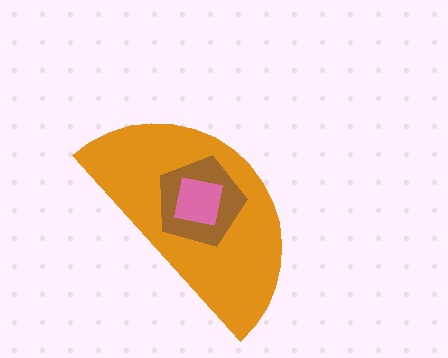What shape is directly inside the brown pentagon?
The pink square.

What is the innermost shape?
The pink square.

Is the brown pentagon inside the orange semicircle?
Yes.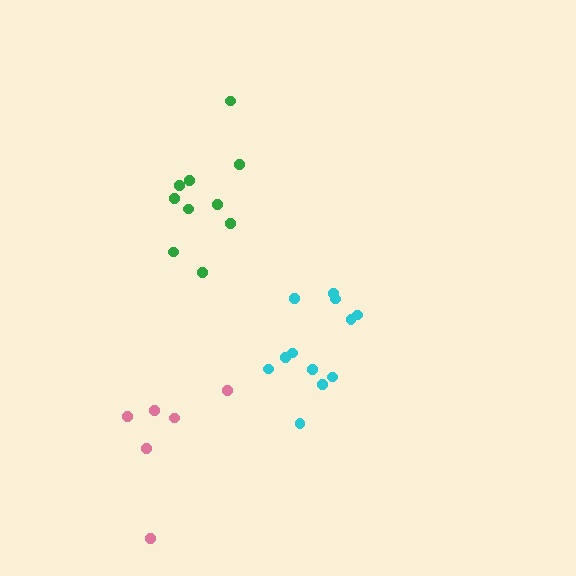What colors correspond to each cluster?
The clusters are colored: pink, green, cyan.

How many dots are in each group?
Group 1: 6 dots, Group 2: 10 dots, Group 3: 12 dots (28 total).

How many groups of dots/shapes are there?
There are 3 groups.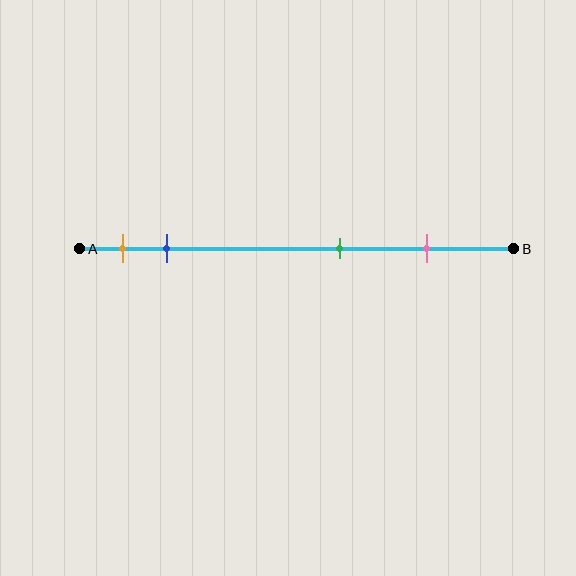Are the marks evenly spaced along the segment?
No, the marks are not evenly spaced.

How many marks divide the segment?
There are 4 marks dividing the segment.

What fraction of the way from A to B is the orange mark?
The orange mark is approximately 10% (0.1) of the way from A to B.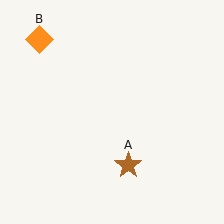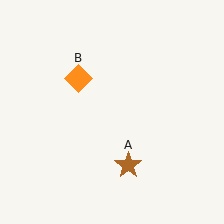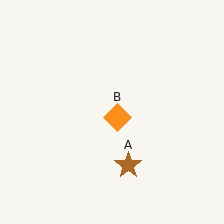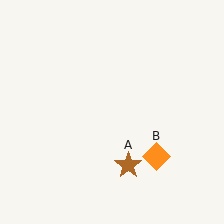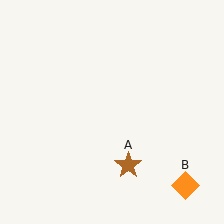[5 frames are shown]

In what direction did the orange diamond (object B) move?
The orange diamond (object B) moved down and to the right.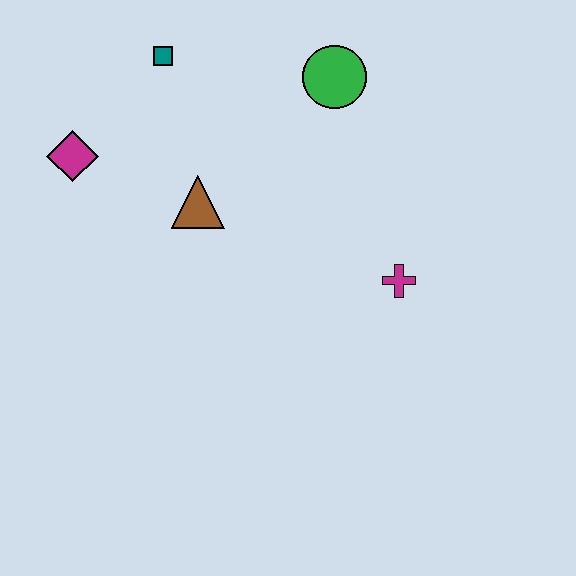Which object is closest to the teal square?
The magenta diamond is closest to the teal square.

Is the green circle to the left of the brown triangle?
No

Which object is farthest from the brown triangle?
The magenta cross is farthest from the brown triangle.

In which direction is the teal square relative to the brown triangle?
The teal square is above the brown triangle.